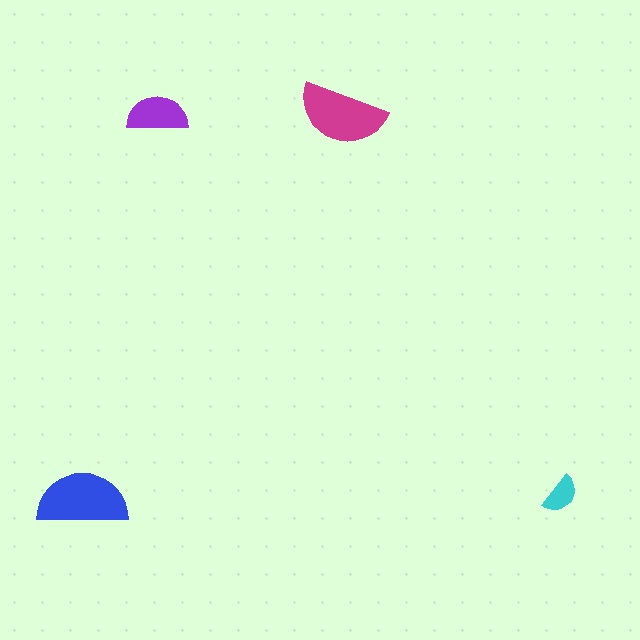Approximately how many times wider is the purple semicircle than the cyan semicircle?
About 1.5 times wider.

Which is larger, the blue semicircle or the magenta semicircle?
The blue one.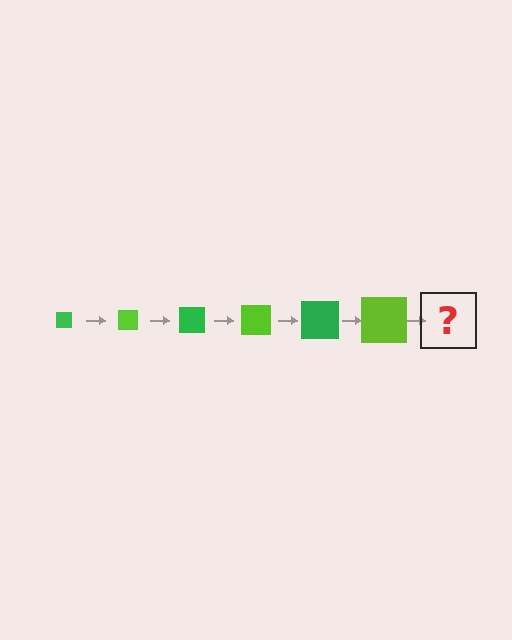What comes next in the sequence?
The next element should be a green square, larger than the previous one.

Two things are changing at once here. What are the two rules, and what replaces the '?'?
The two rules are that the square grows larger each step and the color cycles through green and lime. The '?' should be a green square, larger than the previous one.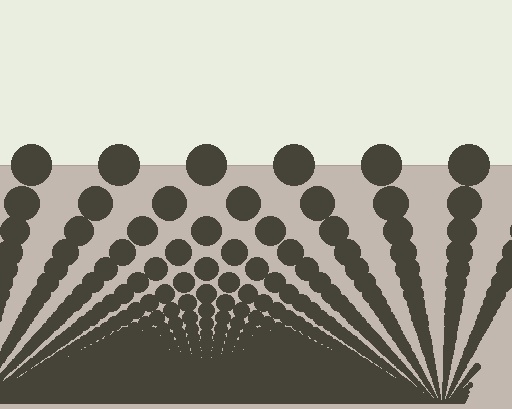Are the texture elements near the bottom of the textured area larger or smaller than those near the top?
Smaller. The gradient is inverted — elements near the bottom are smaller and denser.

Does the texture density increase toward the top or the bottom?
Density increases toward the bottom.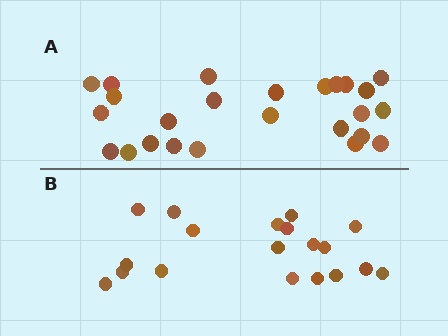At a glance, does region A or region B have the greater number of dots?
Region A (the top region) has more dots.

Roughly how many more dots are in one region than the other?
Region A has about 6 more dots than region B.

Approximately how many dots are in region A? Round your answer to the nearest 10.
About 20 dots. (The exact count is 25, which rounds to 20.)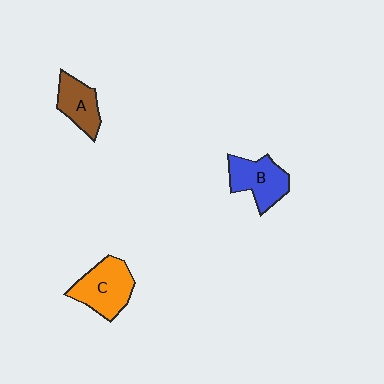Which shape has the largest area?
Shape C (orange).